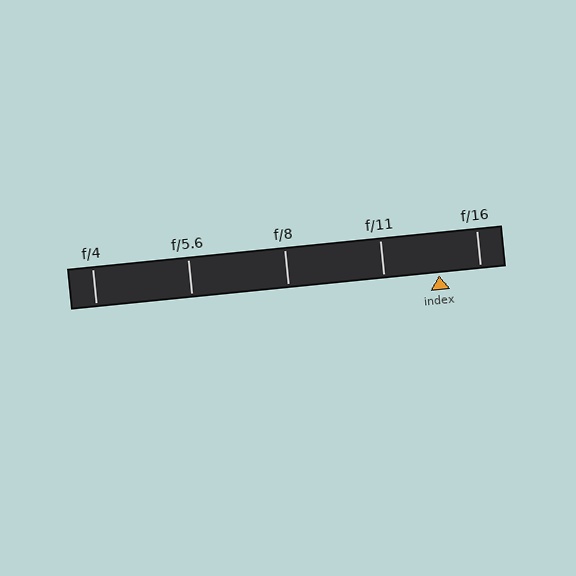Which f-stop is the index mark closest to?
The index mark is closest to f/16.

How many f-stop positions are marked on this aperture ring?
There are 5 f-stop positions marked.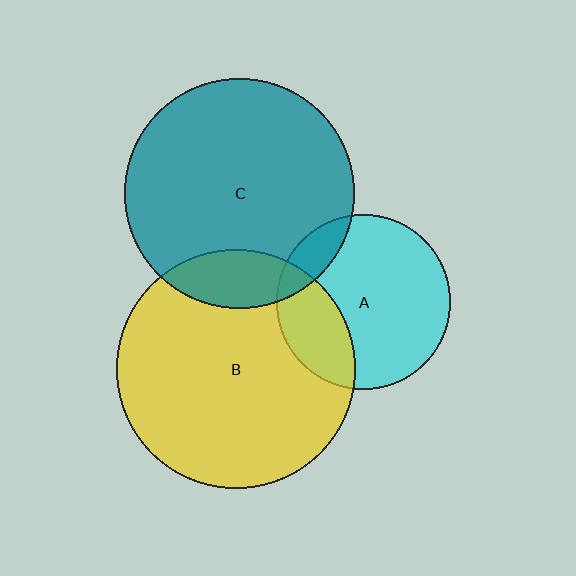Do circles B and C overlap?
Yes.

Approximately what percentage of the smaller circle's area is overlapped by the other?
Approximately 15%.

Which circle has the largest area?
Circle B (yellow).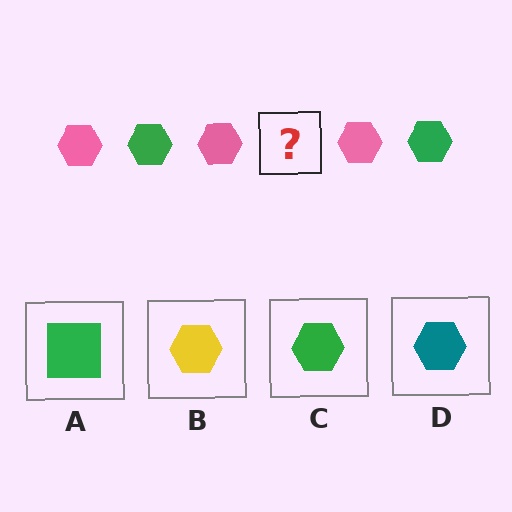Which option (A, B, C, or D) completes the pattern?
C.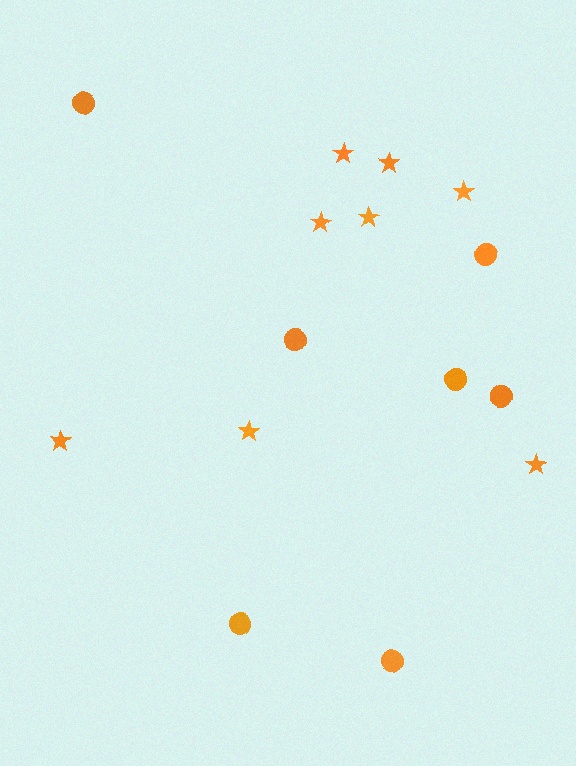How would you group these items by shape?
There are 2 groups: one group of stars (8) and one group of circles (7).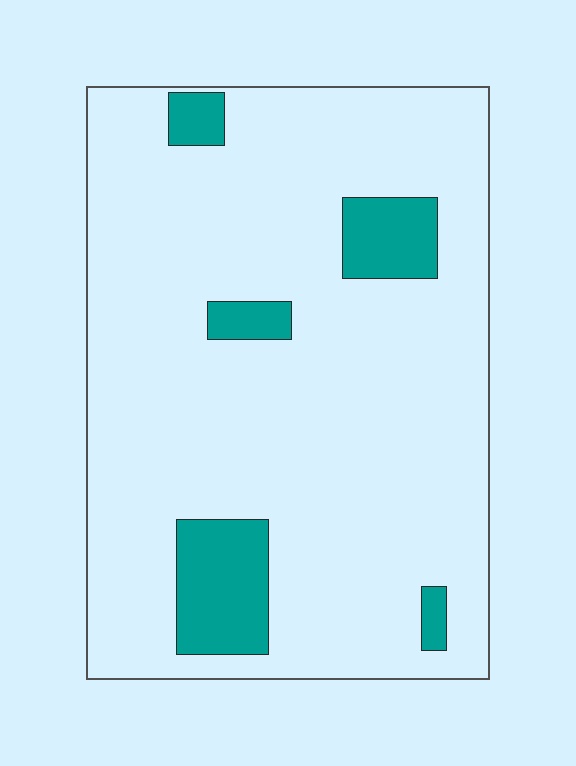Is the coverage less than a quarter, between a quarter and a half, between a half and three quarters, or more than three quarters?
Less than a quarter.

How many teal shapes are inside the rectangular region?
5.